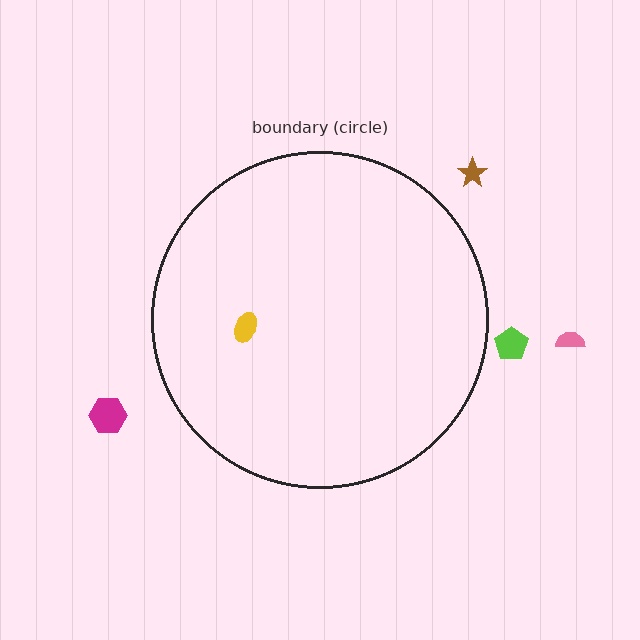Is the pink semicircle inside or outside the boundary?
Outside.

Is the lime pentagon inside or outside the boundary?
Outside.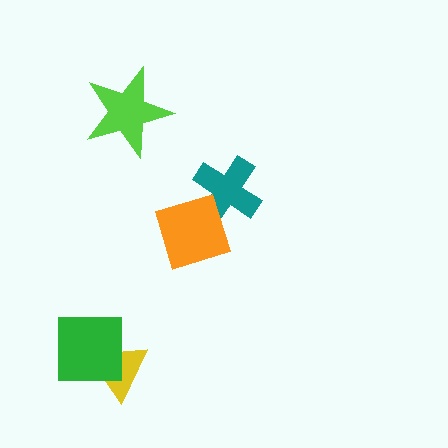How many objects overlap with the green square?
1 object overlaps with the green square.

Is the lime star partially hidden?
No, no other shape covers it.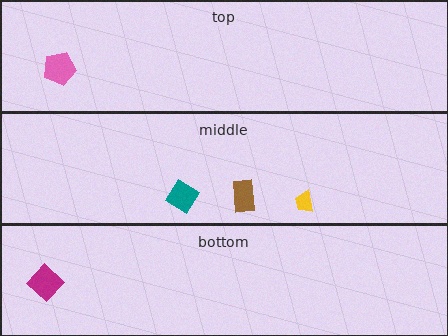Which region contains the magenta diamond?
The bottom region.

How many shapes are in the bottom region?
1.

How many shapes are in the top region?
1.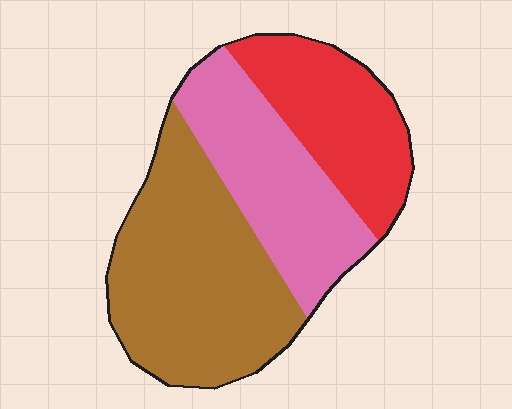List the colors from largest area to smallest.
From largest to smallest: brown, pink, red.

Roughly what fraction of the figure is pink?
Pink covers 30% of the figure.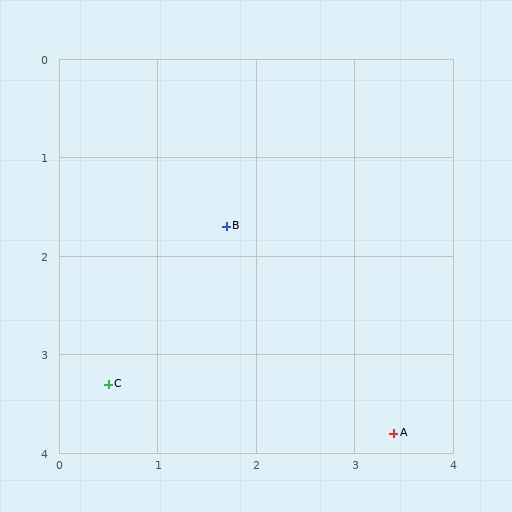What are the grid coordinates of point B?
Point B is at approximately (1.7, 1.7).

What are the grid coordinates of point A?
Point A is at approximately (3.4, 3.8).